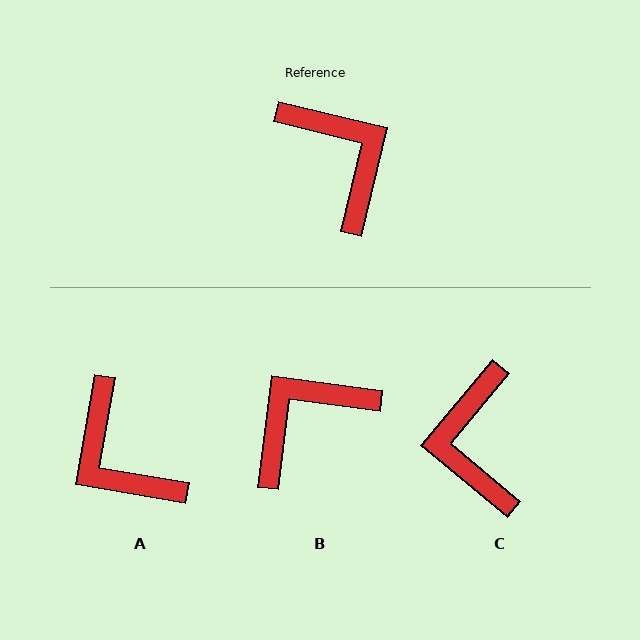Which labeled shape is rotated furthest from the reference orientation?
A, about 176 degrees away.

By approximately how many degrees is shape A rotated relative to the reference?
Approximately 176 degrees clockwise.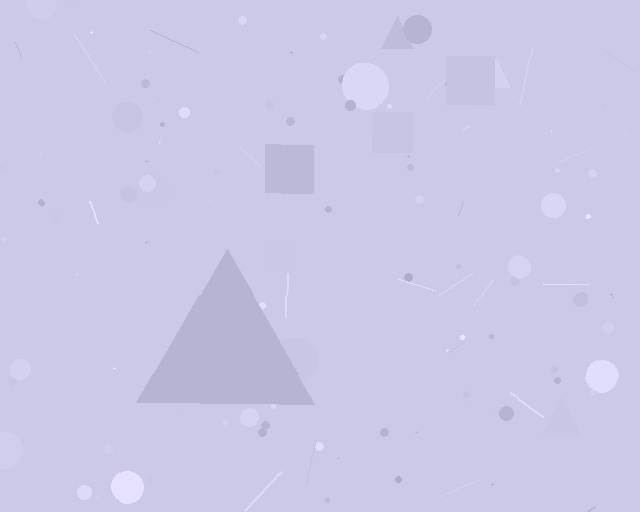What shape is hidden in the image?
A triangle is hidden in the image.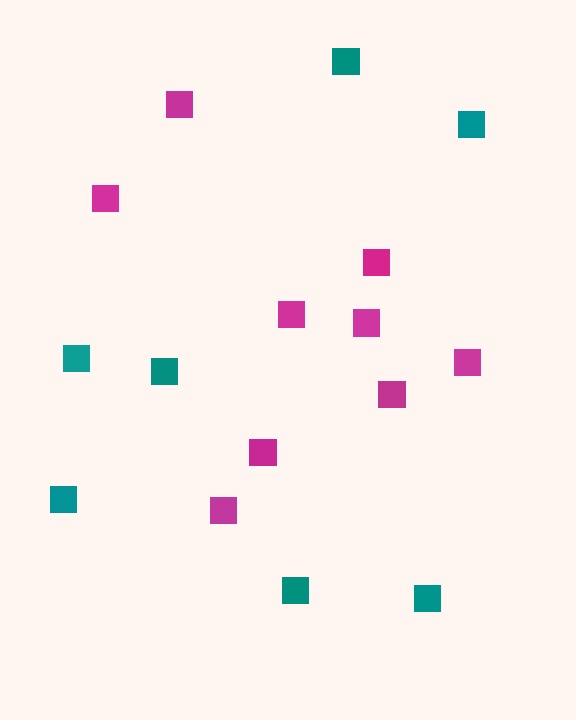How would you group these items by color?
There are 2 groups: one group of magenta squares (9) and one group of teal squares (7).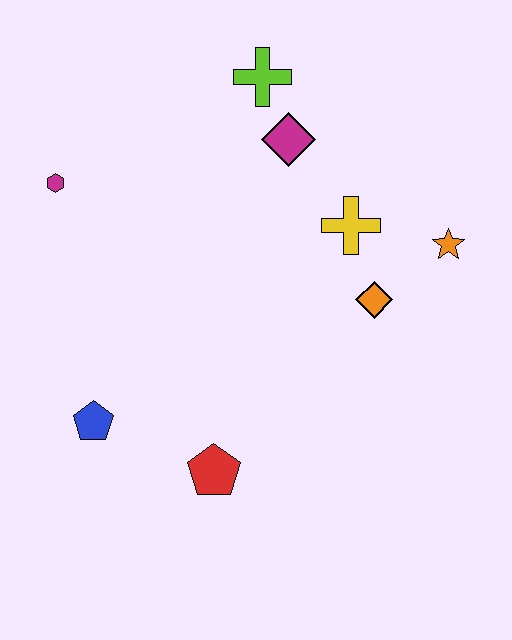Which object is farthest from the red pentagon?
The lime cross is farthest from the red pentagon.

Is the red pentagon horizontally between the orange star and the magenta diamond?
No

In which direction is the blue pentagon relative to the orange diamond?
The blue pentagon is to the left of the orange diamond.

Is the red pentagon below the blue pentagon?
Yes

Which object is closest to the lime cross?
The magenta diamond is closest to the lime cross.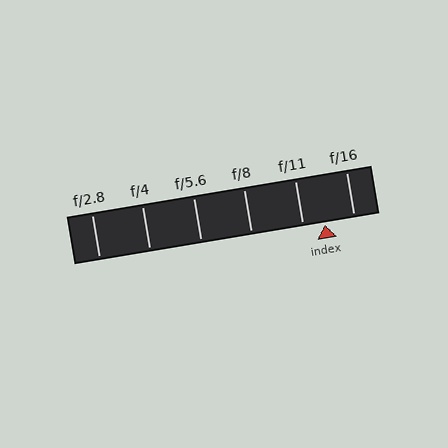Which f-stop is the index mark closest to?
The index mark is closest to f/11.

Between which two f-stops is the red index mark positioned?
The index mark is between f/11 and f/16.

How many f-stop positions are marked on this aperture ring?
There are 6 f-stop positions marked.